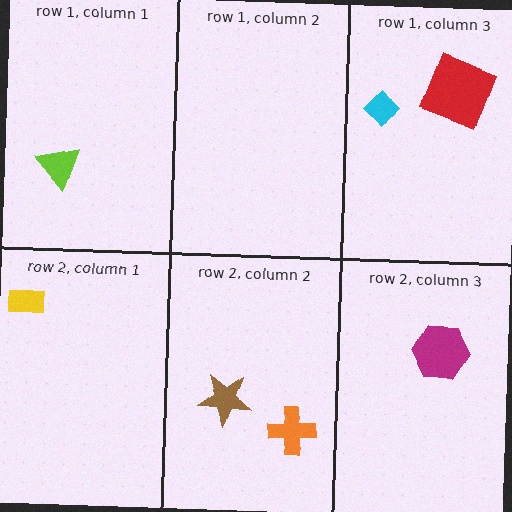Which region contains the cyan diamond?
The row 1, column 3 region.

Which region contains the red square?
The row 1, column 3 region.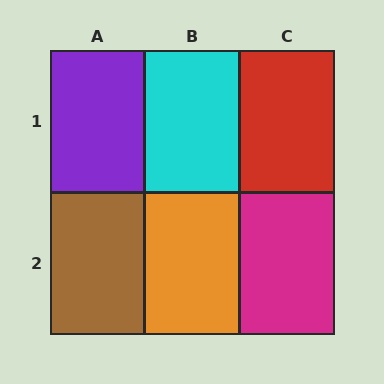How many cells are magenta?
1 cell is magenta.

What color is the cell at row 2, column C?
Magenta.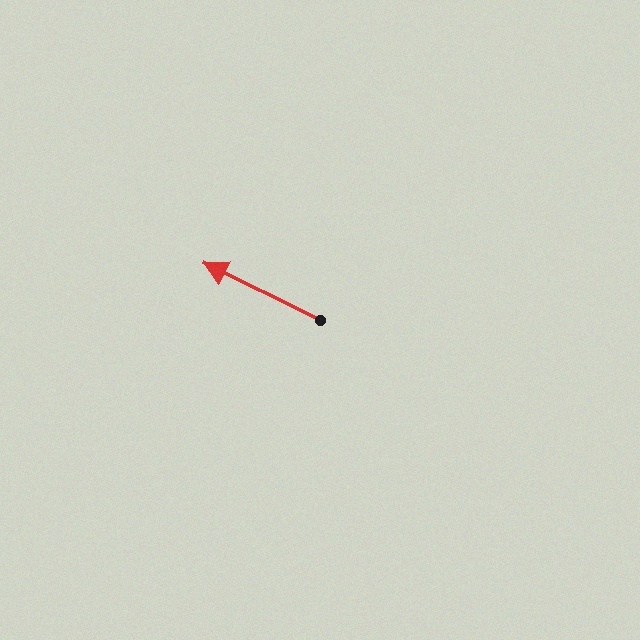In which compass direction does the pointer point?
Northwest.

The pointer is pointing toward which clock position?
Roughly 10 o'clock.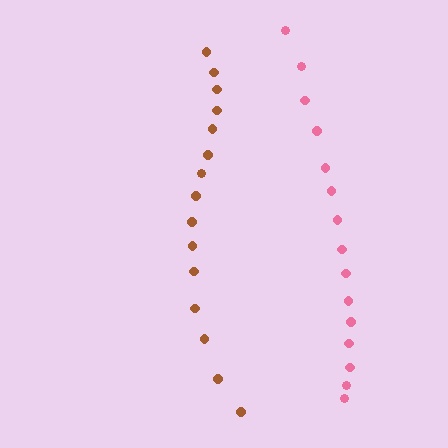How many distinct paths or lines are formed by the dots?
There are 2 distinct paths.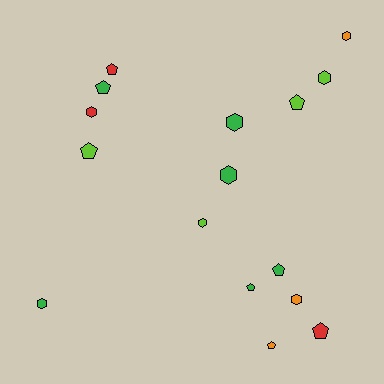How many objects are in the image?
There are 16 objects.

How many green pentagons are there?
There are 3 green pentagons.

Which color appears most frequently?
Green, with 6 objects.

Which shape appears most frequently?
Pentagon, with 8 objects.